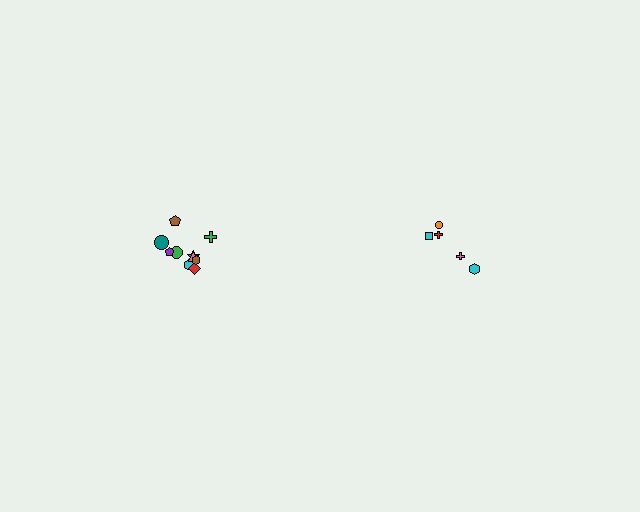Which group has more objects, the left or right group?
The left group.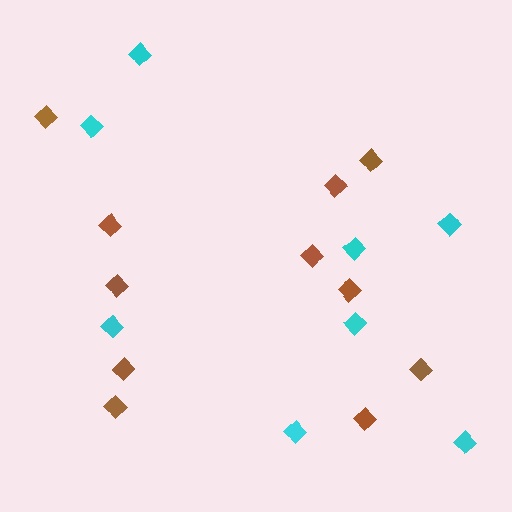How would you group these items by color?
There are 2 groups: one group of brown diamonds (11) and one group of cyan diamonds (8).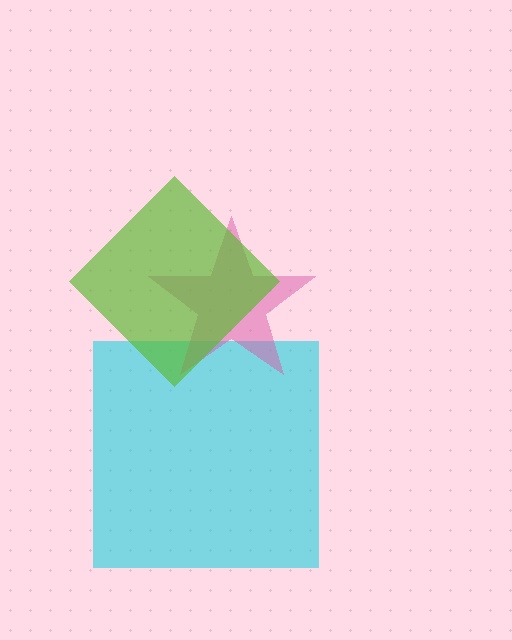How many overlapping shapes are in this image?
There are 3 overlapping shapes in the image.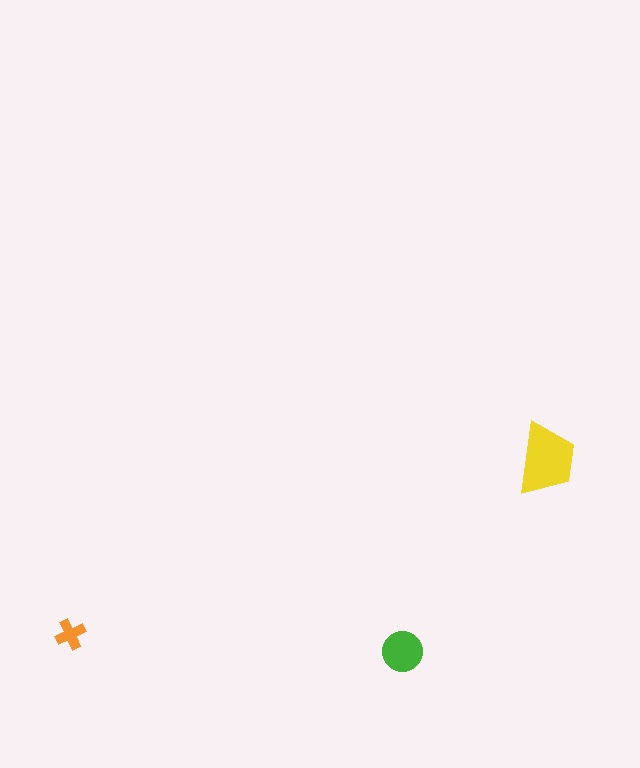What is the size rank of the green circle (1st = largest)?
2nd.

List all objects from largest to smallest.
The yellow trapezoid, the green circle, the orange cross.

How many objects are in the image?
There are 3 objects in the image.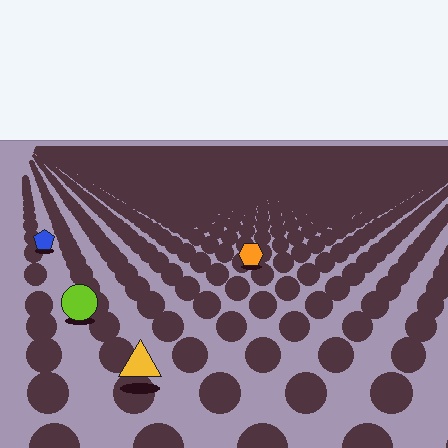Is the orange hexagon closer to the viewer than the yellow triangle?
No. The yellow triangle is closer — you can tell from the texture gradient: the ground texture is coarser near it.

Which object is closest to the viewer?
The yellow triangle is closest. The texture marks near it are larger and more spread out.